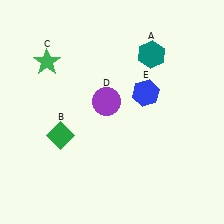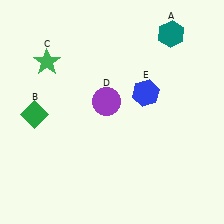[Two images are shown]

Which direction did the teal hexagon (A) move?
The teal hexagon (A) moved up.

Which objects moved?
The objects that moved are: the teal hexagon (A), the green diamond (B).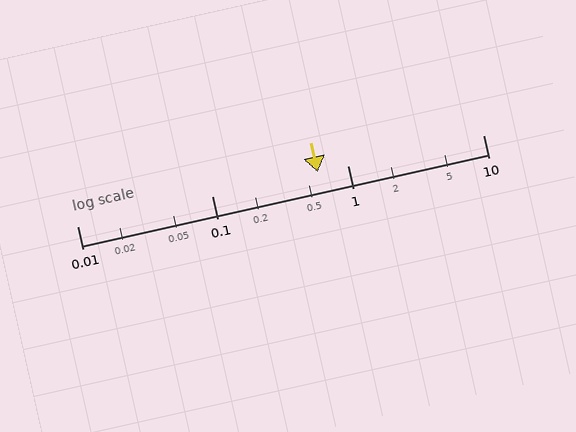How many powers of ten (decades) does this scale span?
The scale spans 3 decades, from 0.01 to 10.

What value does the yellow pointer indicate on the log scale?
The pointer indicates approximately 0.6.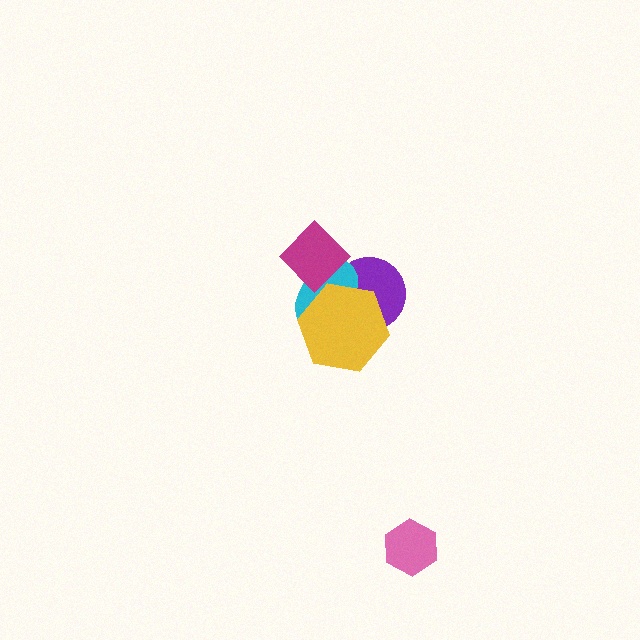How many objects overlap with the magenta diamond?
1 object overlaps with the magenta diamond.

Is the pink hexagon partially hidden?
No, no other shape covers it.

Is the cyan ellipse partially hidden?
Yes, it is partially covered by another shape.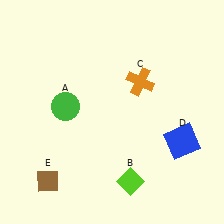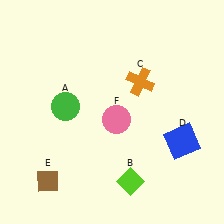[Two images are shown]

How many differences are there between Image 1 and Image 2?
There is 1 difference between the two images.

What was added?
A pink circle (F) was added in Image 2.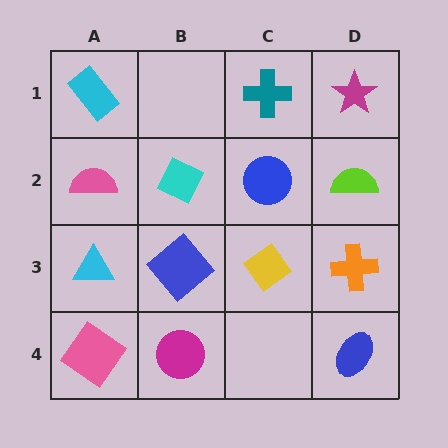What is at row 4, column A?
A pink diamond.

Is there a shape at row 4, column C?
No, that cell is empty.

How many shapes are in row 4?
3 shapes.